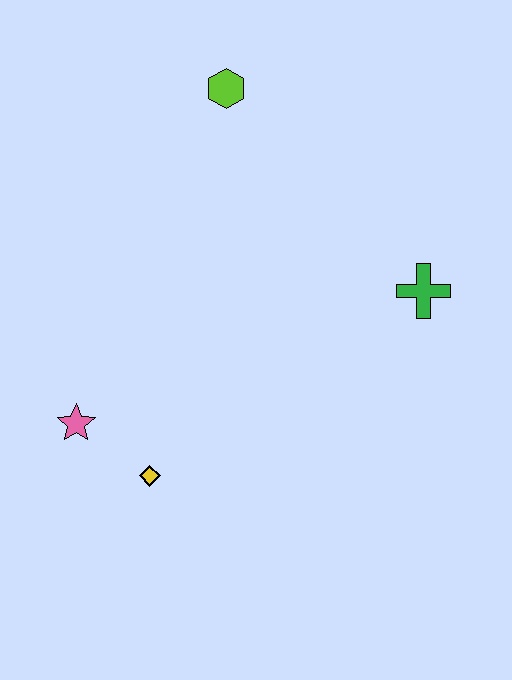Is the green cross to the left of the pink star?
No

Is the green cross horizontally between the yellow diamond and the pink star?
No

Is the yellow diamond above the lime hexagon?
No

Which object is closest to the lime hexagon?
The green cross is closest to the lime hexagon.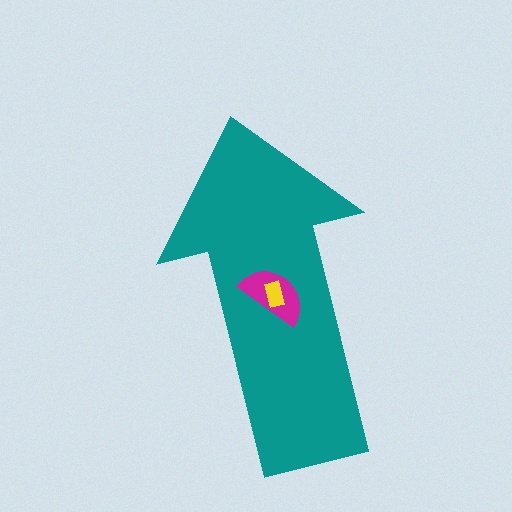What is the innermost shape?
The yellow rectangle.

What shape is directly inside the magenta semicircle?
The yellow rectangle.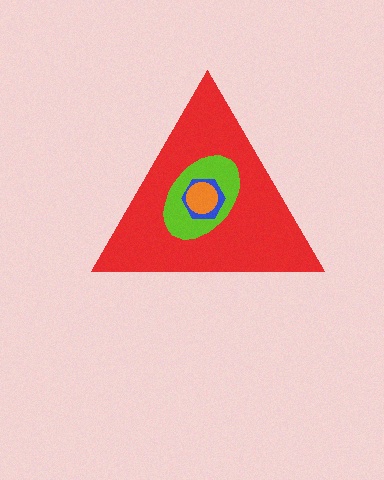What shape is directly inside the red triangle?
The lime ellipse.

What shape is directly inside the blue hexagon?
The orange circle.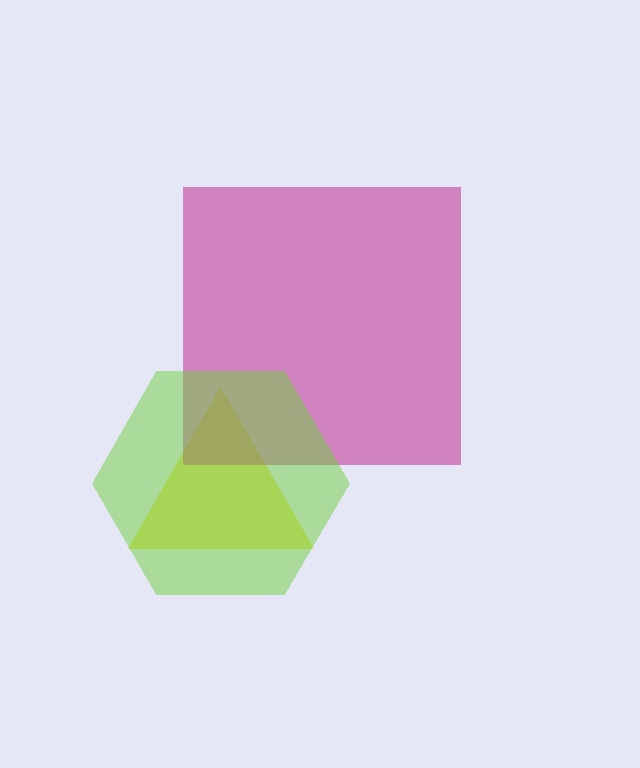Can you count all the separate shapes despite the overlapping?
Yes, there are 3 separate shapes.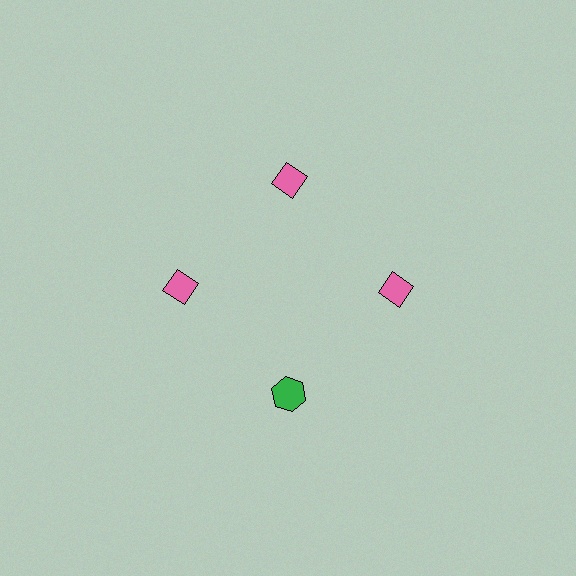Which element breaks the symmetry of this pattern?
The green hexagon at roughly the 6 o'clock position breaks the symmetry. All other shapes are pink diamonds.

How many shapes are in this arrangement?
There are 4 shapes arranged in a ring pattern.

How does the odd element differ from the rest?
It differs in both color (green instead of pink) and shape (hexagon instead of diamond).